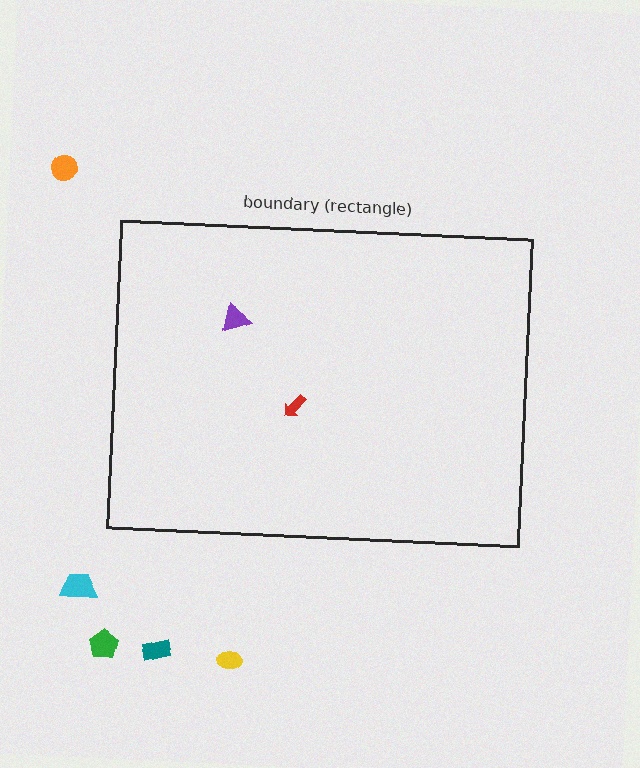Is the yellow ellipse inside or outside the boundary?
Outside.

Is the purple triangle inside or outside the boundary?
Inside.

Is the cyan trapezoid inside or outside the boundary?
Outside.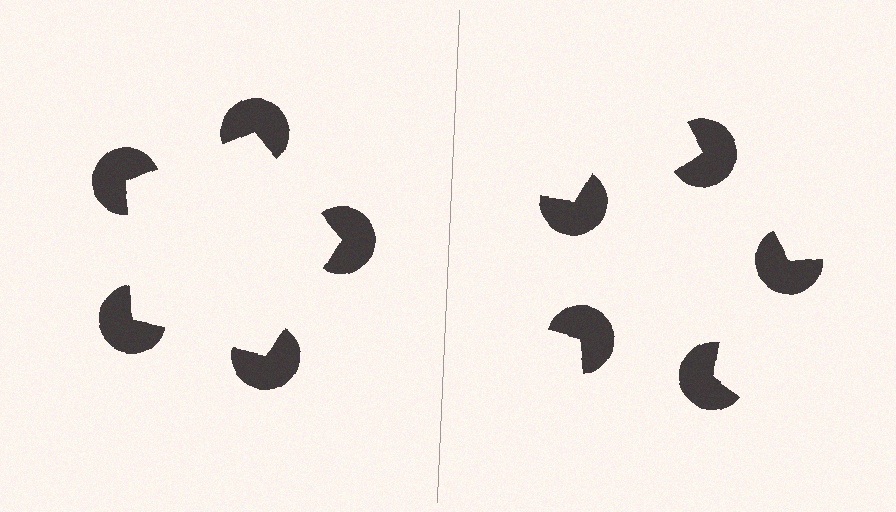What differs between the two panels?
The pac-man discs are positioned identically on both sides; only the wedge orientations differ. On the left they align to a pentagon; on the right they are misaligned.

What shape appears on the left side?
An illusory pentagon.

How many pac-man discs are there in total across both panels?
10 — 5 on each side.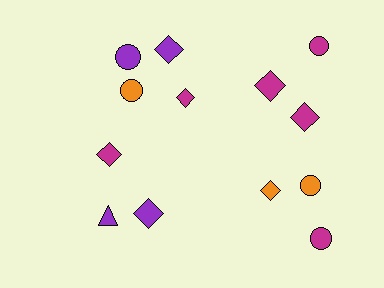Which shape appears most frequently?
Diamond, with 7 objects.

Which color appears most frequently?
Magenta, with 6 objects.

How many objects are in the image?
There are 13 objects.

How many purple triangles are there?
There is 1 purple triangle.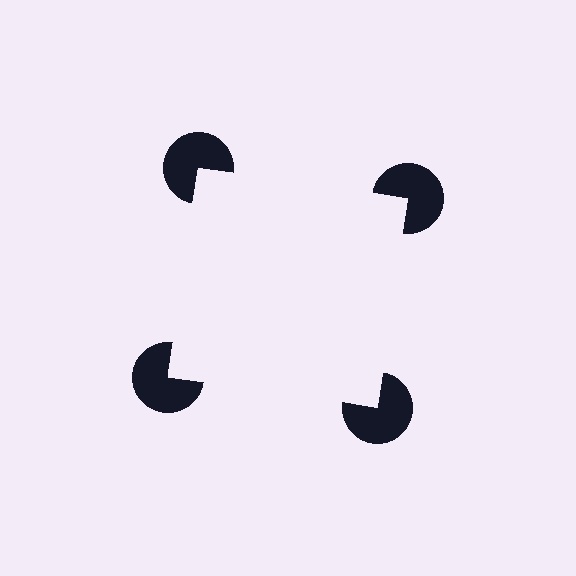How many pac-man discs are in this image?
There are 4 — one at each vertex of the illusory square.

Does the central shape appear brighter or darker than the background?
It typically appears slightly brighter than the background, even though no actual brightness change is drawn.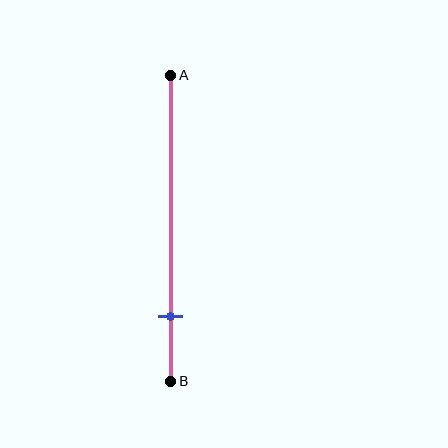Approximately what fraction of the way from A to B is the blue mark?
The blue mark is approximately 80% of the way from A to B.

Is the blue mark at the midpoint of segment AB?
No, the mark is at about 80% from A, not at the 50% midpoint.